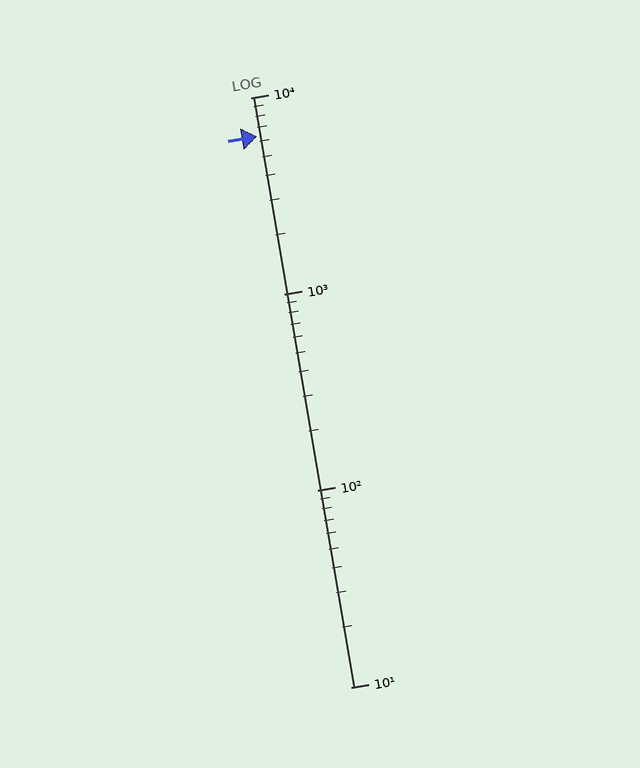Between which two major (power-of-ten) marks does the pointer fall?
The pointer is between 1000 and 10000.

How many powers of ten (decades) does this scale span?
The scale spans 3 decades, from 10 to 10000.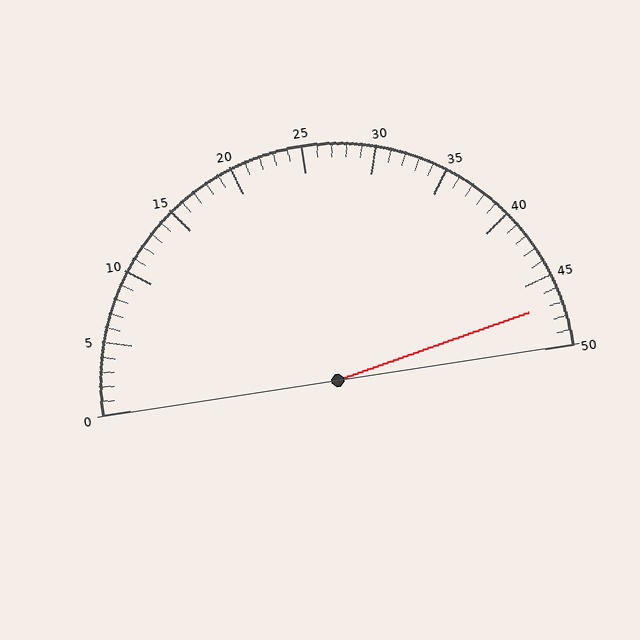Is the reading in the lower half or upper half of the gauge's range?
The reading is in the upper half of the range (0 to 50).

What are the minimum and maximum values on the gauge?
The gauge ranges from 0 to 50.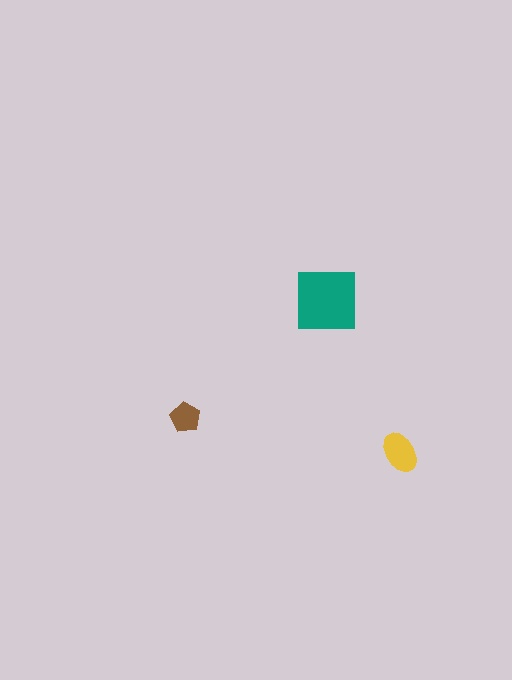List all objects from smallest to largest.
The brown pentagon, the yellow ellipse, the teal square.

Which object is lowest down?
The yellow ellipse is bottommost.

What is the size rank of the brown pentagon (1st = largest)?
3rd.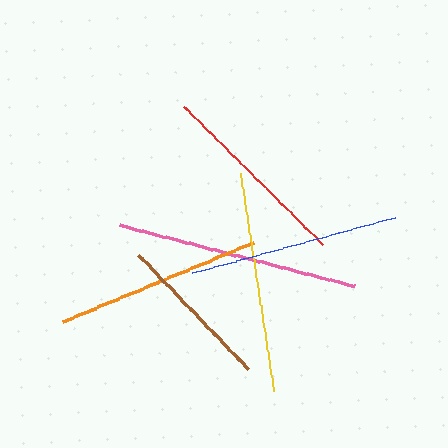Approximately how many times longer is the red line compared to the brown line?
The red line is approximately 1.2 times the length of the brown line.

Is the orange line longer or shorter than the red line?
The orange line is longer than the red line.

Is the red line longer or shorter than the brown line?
The red line is longer than the brown line.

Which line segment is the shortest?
The brown line is the shortest at approximately 159 pixels.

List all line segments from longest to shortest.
From longest to shortest: pink, yellow, blue, orange, red, brown.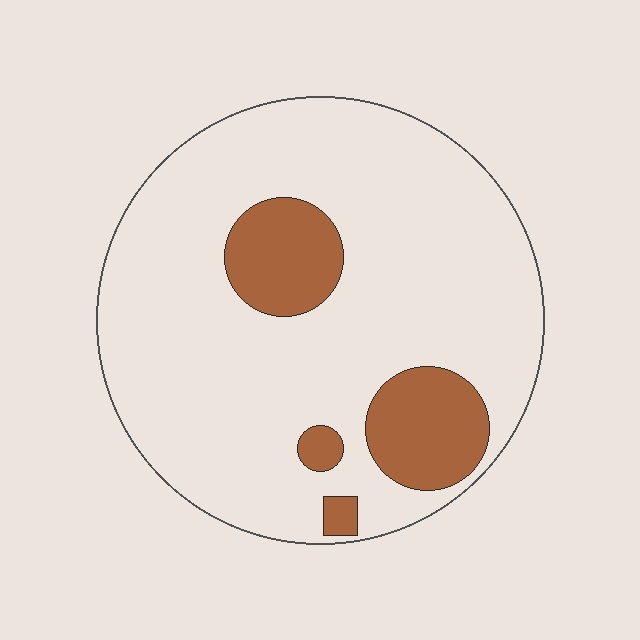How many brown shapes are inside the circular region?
4.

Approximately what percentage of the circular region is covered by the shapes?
Approximately 15%.